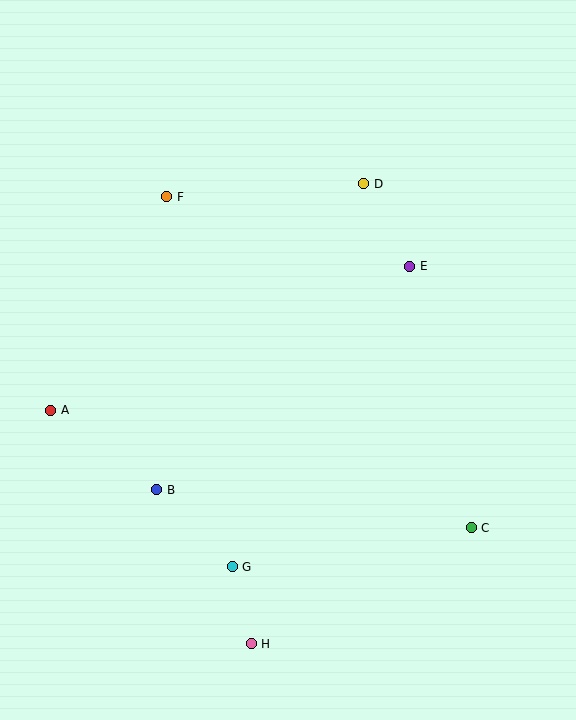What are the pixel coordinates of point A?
Point A is at (51, 410).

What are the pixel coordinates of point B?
Point B is at (157, 490).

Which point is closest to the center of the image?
Point E at (410, 266) is closest to the center.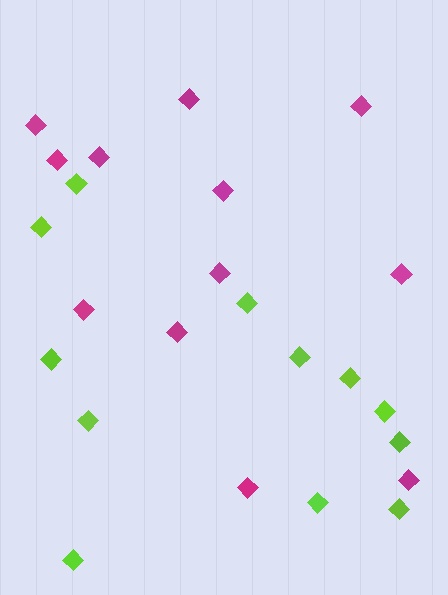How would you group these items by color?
There are 2 groups: one group of lime diamonds (12) and one group of magenta diamonds (12).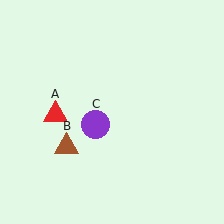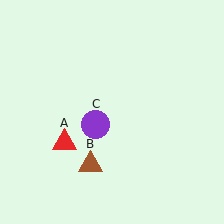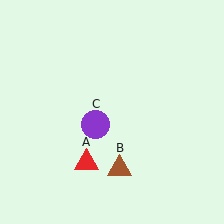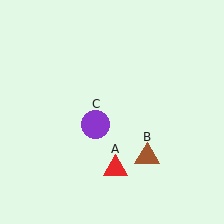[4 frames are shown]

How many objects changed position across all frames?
2 objects changed position: red triangle (object A), brown triangle (object B).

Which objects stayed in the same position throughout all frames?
Purple circle (object C) remained stationary.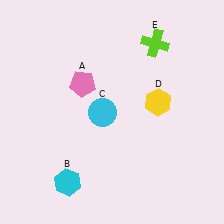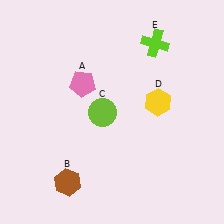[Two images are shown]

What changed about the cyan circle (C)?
In Image 1, C is cyan. In Image 2, it changed to lime.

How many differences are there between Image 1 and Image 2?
There are 2 differences between the two images.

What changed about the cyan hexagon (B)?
In Image 1, B is cyan. In Image 2, it changed to brown.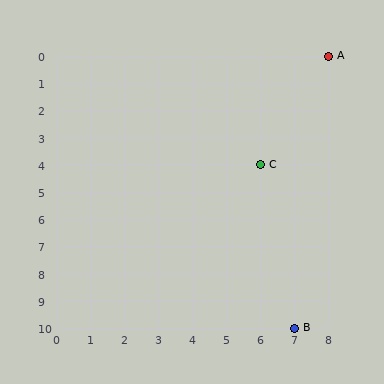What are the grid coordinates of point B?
Point B is at grid coordinates (7, 10).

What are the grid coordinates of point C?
Point C is at grid coordinates (6, 4).